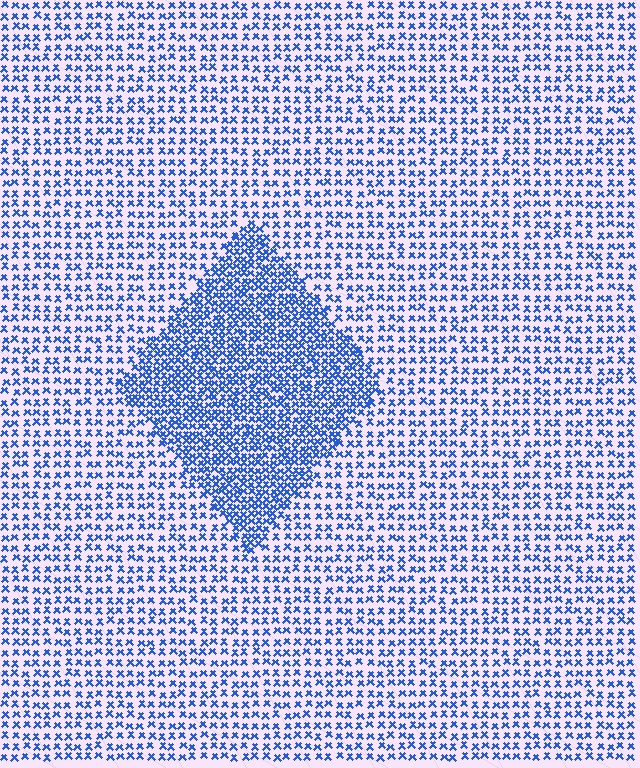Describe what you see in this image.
The image contains small blue elements arranged at two different densities. A diamond-shaped region is visible where the elements are more densely packed than the surrounding area.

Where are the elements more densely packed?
The elements are more densely packed inside the diamond boundary.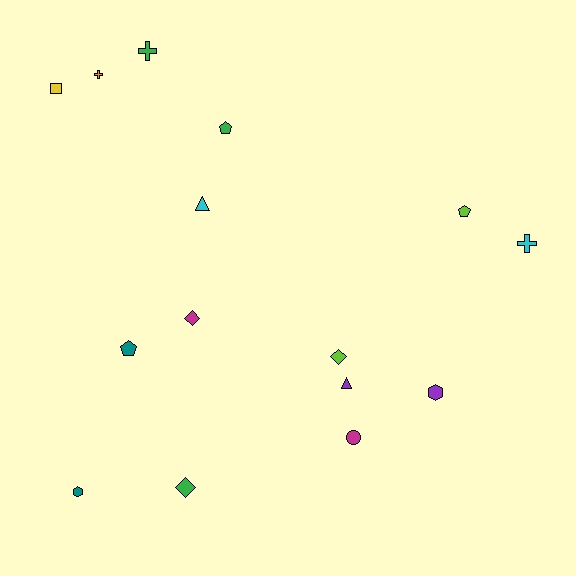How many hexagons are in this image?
There are 2 hexagons.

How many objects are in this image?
There are 15 objects.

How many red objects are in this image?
There are no red objects.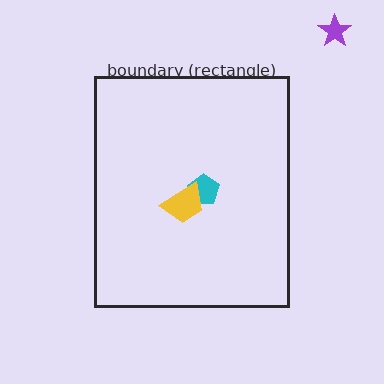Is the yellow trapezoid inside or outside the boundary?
Inside.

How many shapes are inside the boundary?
2 inside, 1 outside.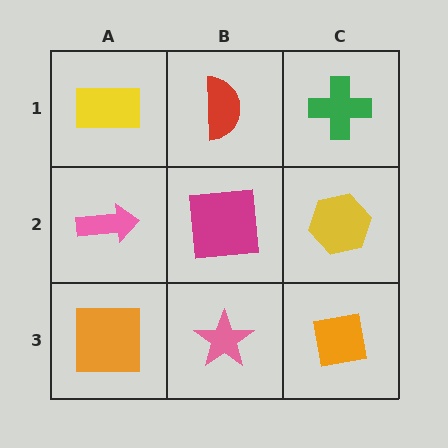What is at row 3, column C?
An orange square.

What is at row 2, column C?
A yellow hexagon.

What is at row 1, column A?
A yellow rectangle.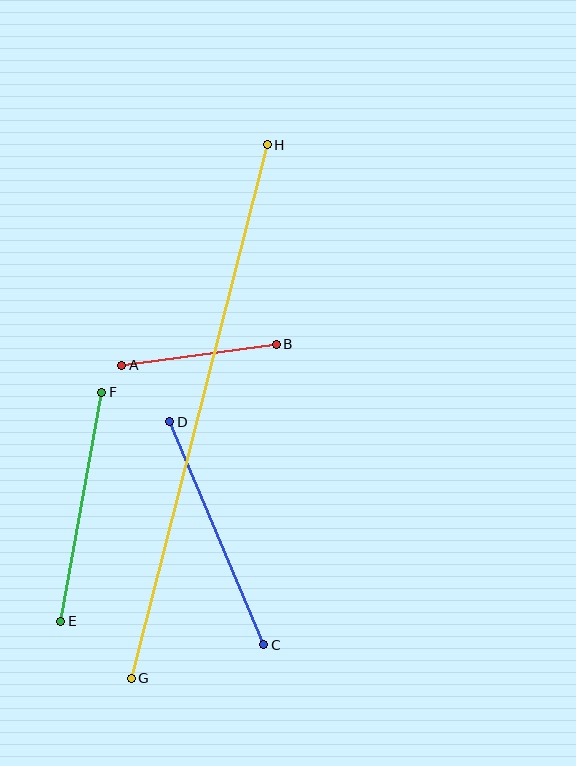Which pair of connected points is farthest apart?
Points G and H are farthest apart.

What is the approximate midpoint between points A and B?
The midpoint is at approximately (199, 355) pixels.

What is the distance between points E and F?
The distance is approximately 233 pixels.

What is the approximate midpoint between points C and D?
The midpoint is at approximately (217, 533) pixels.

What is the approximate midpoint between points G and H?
The midpoint is at approximately (199, 411) pixels.